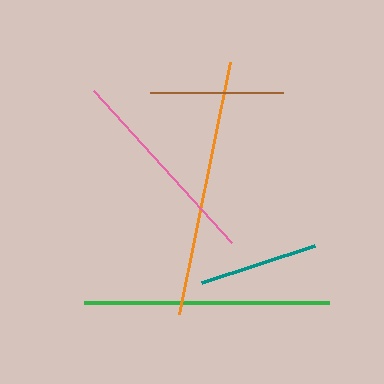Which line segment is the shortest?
The teal line is the shortest at approximately 119 pixels.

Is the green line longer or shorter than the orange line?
The orange line is longer than the green line.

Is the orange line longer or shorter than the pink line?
The orange line is longer than the pink line.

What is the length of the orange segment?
The orange segment is approximately 257 pixels long.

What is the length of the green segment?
The green segment is approximately 246 pixels long.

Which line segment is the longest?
The orange line is the longest at approximately 257 pixels.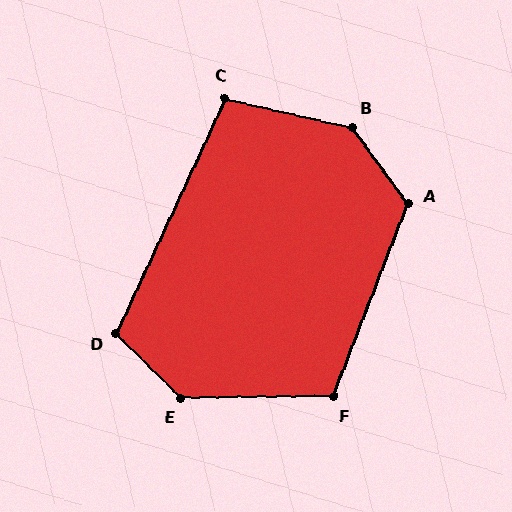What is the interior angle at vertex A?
Approximately 123 degrees (obtuse).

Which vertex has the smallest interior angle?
C, at approximately 102 degrees.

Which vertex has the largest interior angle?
B, at approximately 139 degrees.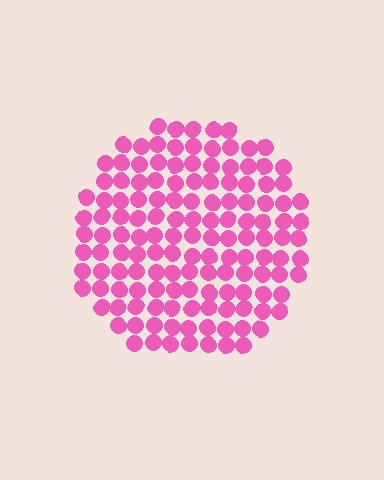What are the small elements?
The small elements are circles.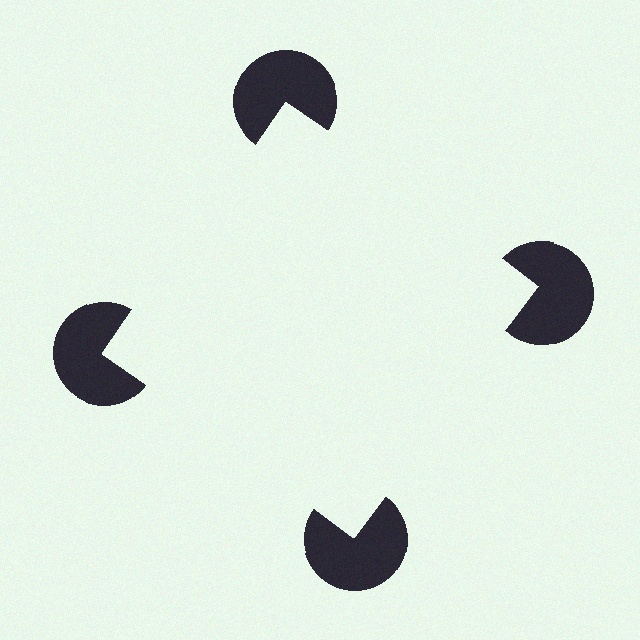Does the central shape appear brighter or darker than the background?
It typically appears slightly brighter than the background, even though no actual brightness change is drawn.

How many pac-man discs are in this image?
There are 4 — one at each vertex of the illusory square.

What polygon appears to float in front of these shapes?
An illusory square — its edges are inferred from the aligned wedge cuts in the pac-man discs, not physically drawn.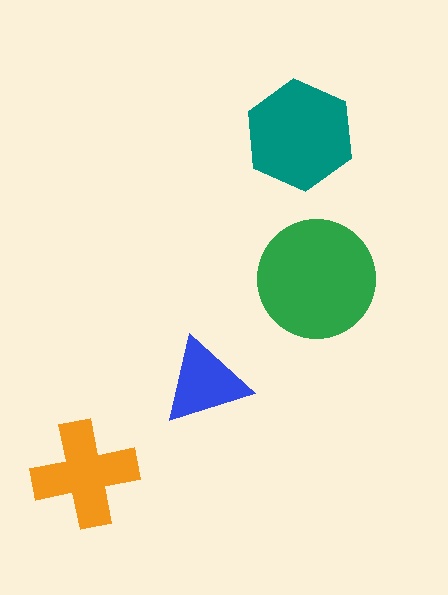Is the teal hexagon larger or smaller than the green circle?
Smaller.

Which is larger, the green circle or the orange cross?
The green circle.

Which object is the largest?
The green circle.